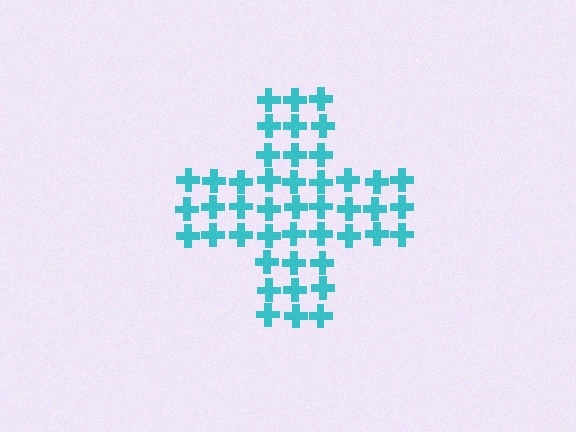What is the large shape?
The large shape is a cross.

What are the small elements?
The small elements are crosses.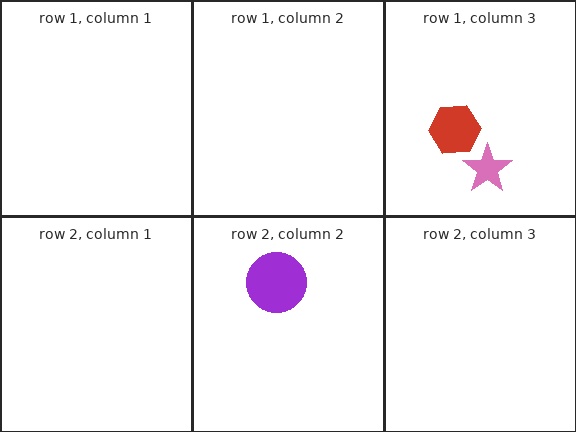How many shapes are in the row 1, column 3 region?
2.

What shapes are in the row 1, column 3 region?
The red hexagon, the pink star.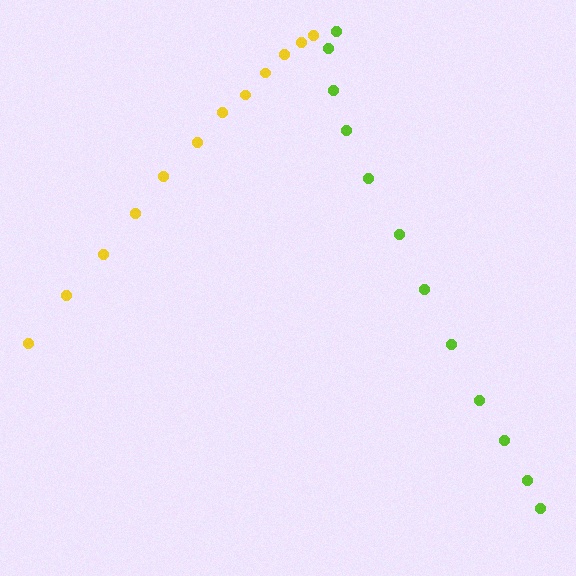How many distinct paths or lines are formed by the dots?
There are 2 distinct paths.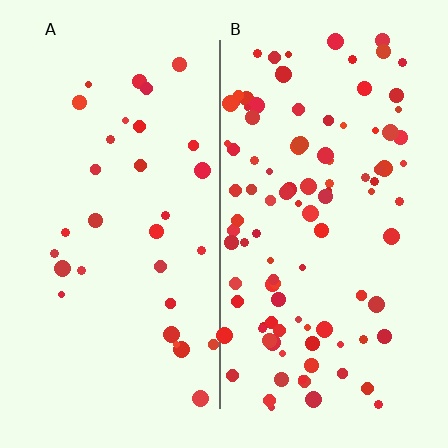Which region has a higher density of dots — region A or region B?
B (the right).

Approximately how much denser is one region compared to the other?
Approximately 3.3× — region B over region A.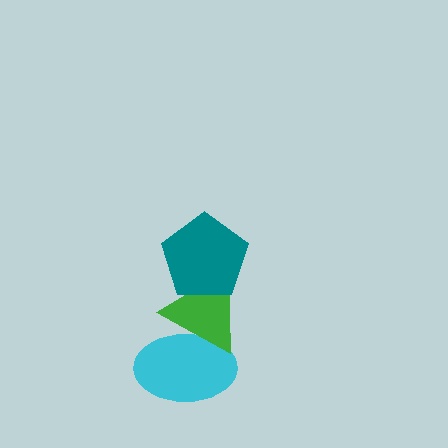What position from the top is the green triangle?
The green triangle is 2nd from the top.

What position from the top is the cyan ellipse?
The cyan ellipse is 3rd from the top.